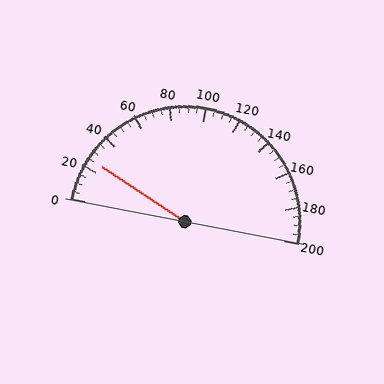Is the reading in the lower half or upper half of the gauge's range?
The reading is in the lower half of the range (0 to 200).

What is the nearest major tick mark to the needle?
The nearest major tick mark is 20.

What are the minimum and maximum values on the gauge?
The gauge ranges from 0 to 200.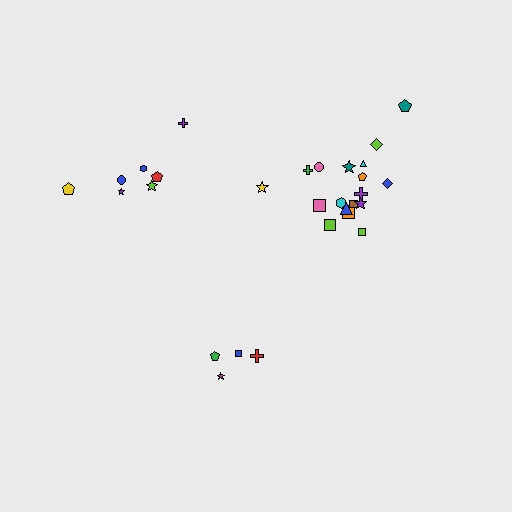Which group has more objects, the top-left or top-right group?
The top-right group.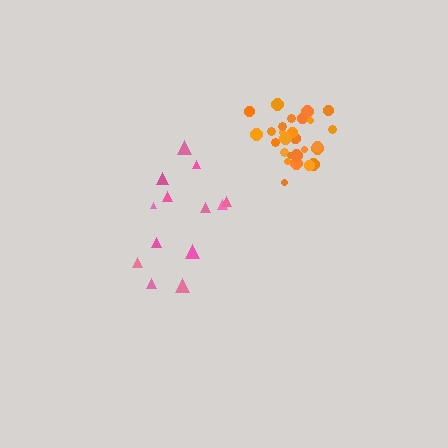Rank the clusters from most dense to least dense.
orange, pink.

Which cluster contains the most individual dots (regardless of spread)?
Orange (28).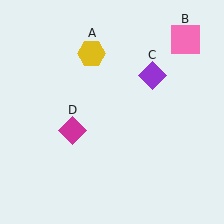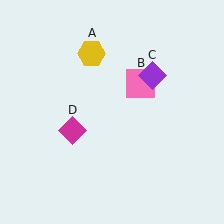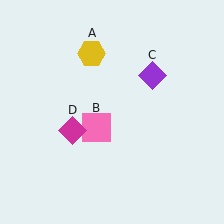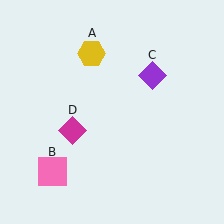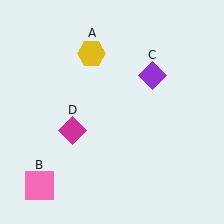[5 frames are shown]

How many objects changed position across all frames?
1 object changed position: pink square (object B).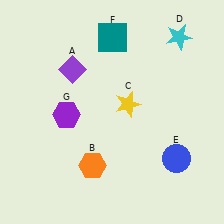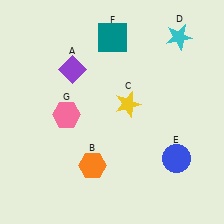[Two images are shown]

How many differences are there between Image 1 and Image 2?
There is 1 difference between the two images.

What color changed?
The hexagon (G) changed from purple in Image 1 to pink in Image 2.